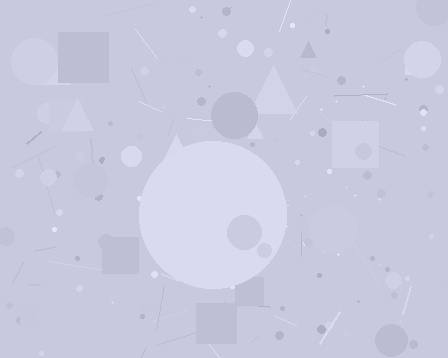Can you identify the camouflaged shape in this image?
The camouflaged shape is a circle.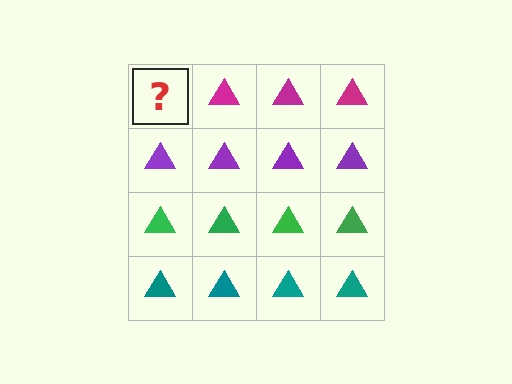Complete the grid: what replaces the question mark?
The question mark should be replaced with a magenta triangle.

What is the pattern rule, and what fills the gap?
The rule is that each row has a consistent color. The gap should be filled with a magenta triangle.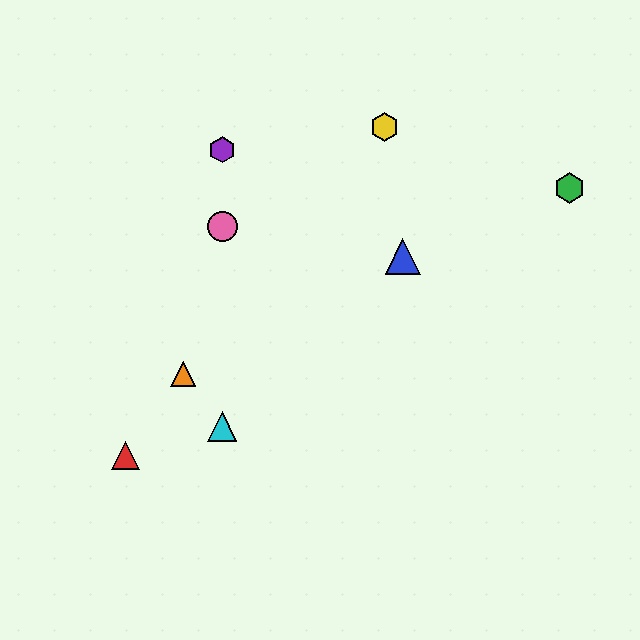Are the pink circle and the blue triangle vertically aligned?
No, the pink circle is at x≈222 and the blue triangle is at x≈403.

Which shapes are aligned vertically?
The purple hexagon, the cyan triangle, the pink circle are aligned vertically.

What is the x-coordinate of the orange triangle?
The orange triangle is at x≈183.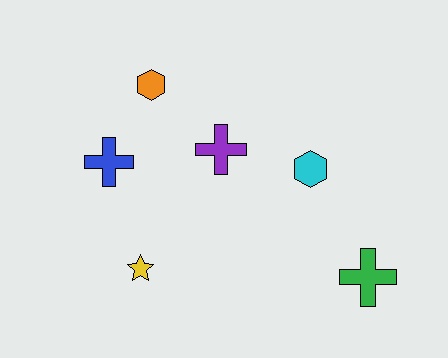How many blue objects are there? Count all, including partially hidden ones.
There is 1 blue object.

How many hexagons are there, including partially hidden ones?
There are 2 hexagons.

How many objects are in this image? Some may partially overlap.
There are 6 objects.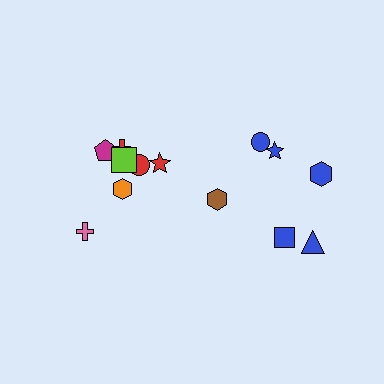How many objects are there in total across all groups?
There are 13 objects.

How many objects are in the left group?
There are 8 objects.